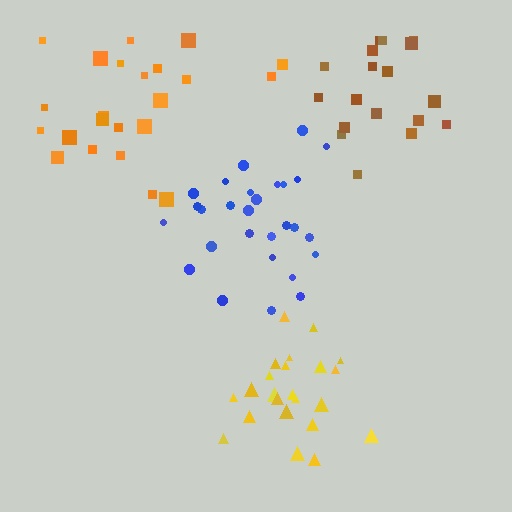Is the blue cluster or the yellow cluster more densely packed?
Yellow.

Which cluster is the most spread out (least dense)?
Orange.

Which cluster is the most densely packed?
Yellow.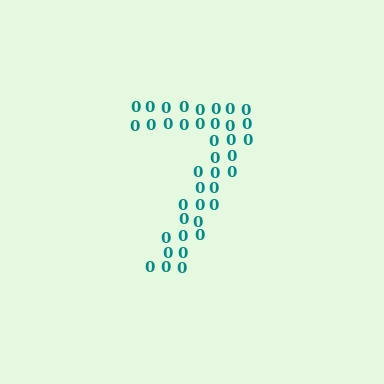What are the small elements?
The small elements are digit 0's.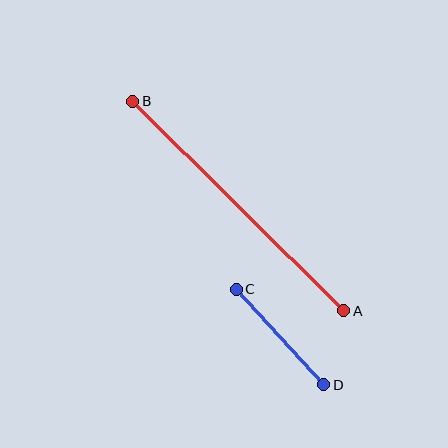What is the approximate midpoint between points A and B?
The midpoint is at approximately (238, 206) pixels.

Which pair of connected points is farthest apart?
Points A and B are farthest apart.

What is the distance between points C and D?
The distance is approximately 129 pixels.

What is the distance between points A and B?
The distance is approximately 297 pixels.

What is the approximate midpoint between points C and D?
The midpoint is at approximately (280, 337) pixels.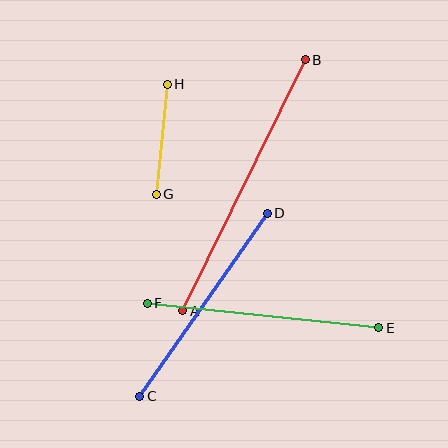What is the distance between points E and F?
The distance is approximately 233 pixels.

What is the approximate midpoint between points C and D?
The midpoint is at approximately (203, 305) pixels.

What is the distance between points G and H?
The distance is approximately 111 pixels.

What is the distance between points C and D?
The distance is approximately 223 pixels.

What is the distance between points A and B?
The distance is approximately 279 pixels.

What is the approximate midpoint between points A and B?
The midpoint is at approximately (244, 185) pixels.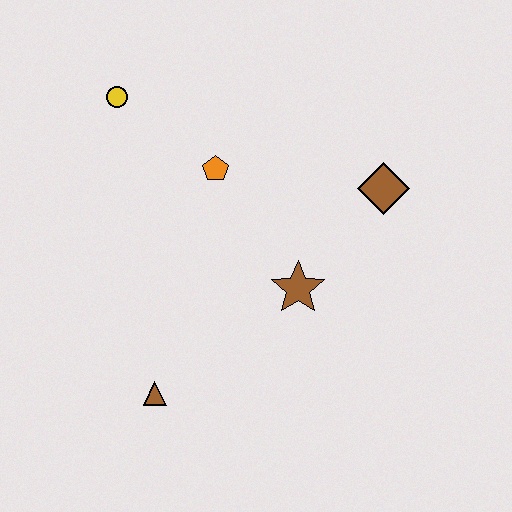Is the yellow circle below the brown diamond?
No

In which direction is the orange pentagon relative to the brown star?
The orange pentagon is above the brown star.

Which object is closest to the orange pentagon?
The yellow circle is closest to the orange pentagon.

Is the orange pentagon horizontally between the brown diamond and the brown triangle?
Yes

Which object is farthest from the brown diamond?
The brown triangle is farthest from the brown diamond.